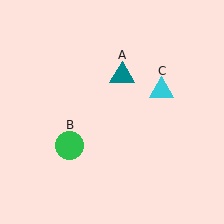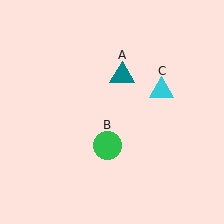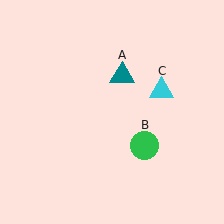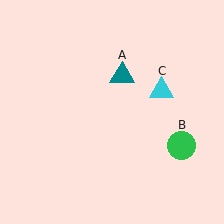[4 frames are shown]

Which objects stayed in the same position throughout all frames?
Teal triangle (object A) and cyan triangle (object C) remained stationary.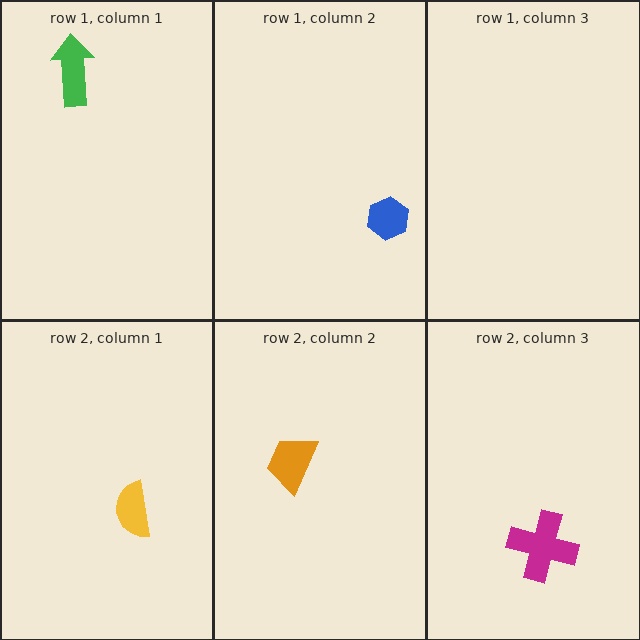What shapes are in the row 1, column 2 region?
The blue hexagon.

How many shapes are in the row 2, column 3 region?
1.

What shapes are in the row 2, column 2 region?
The orange trapezoid.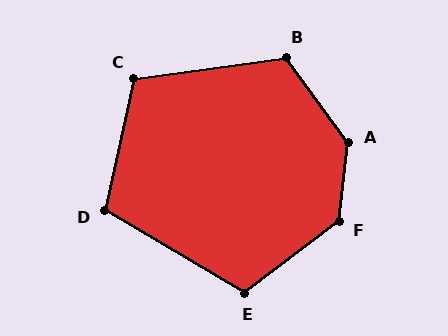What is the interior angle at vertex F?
Approximately 134 degrees (obtuse).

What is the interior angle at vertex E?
Approximately 112 degrees (obtuse).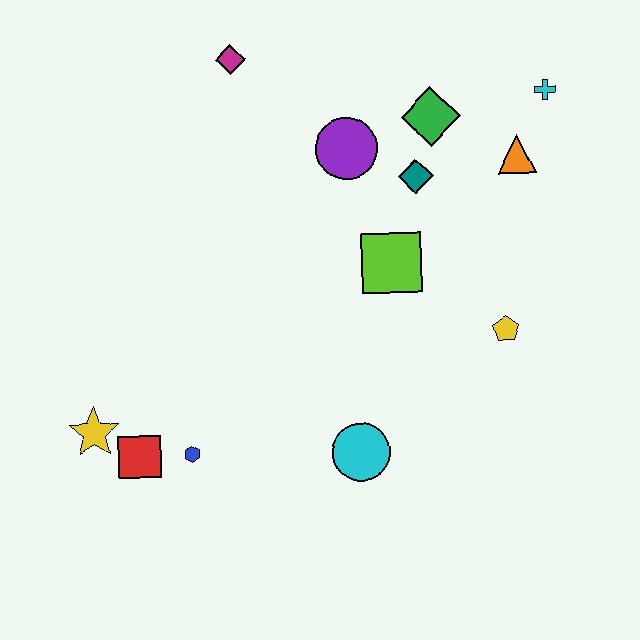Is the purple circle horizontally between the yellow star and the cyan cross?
Yes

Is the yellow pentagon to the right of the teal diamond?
Yes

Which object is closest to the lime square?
The teal diamond is closest to the lime square.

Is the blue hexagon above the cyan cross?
No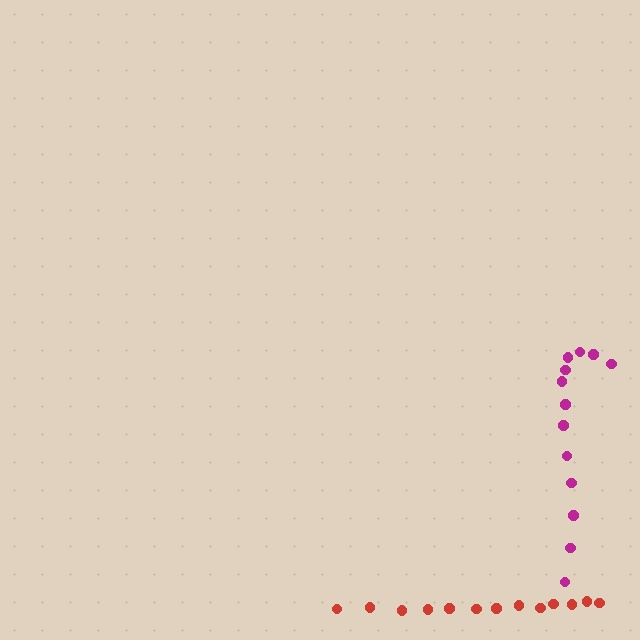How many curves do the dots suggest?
There are 2 distinct paths.